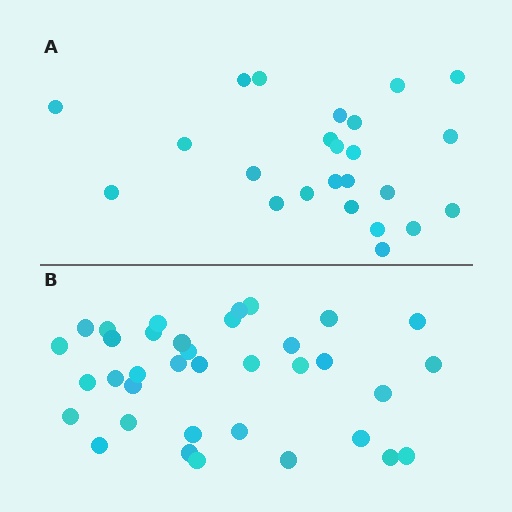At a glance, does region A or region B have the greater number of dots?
Region B (the bottom region) has more dots.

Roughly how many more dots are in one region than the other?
Region B has roughly 12 or so more dots than region A.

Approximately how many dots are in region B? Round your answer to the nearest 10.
About 40 dots. (The exact count is 36, which rounds to 40.)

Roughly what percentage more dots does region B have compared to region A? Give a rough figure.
About 50% more.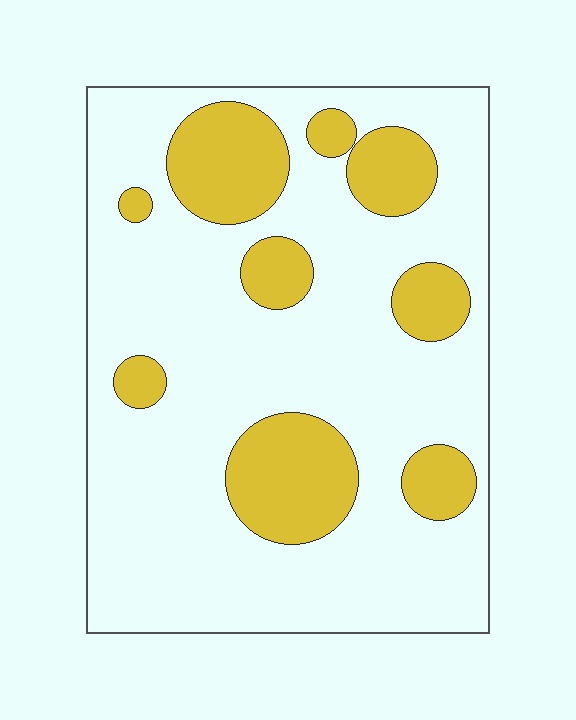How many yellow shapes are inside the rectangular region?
9.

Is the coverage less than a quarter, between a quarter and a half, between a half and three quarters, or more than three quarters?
Less than a quarter.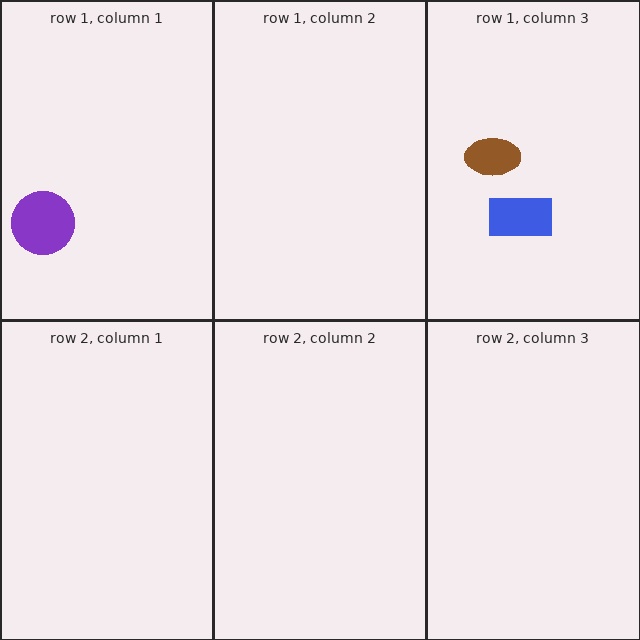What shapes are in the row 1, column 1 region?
The purple circle.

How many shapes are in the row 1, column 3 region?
2.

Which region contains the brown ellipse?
The row 1, column 3 region.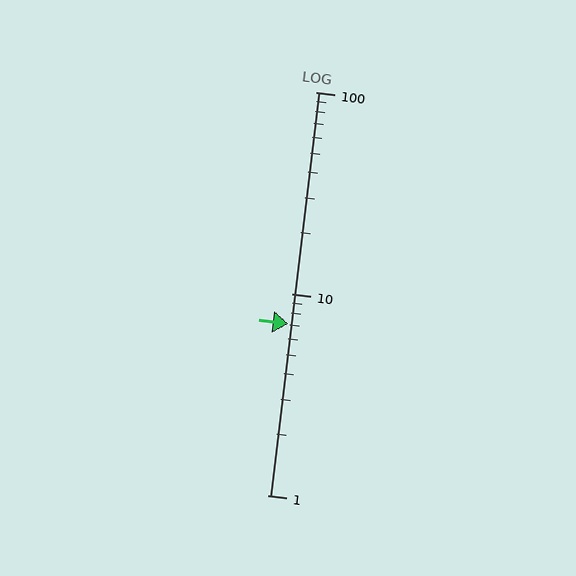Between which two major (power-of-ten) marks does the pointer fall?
The pointer is between 1 and 10.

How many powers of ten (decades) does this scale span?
The scale spans 2 decades, from 1 to 100.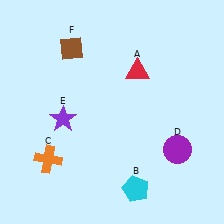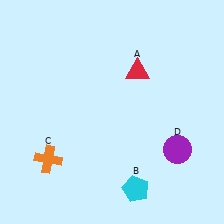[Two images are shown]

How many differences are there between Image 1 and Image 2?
There are 2 differences between the two images.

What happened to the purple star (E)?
The purple star (E) was removed in Image 2. It was in the bottom-left area of Image 1.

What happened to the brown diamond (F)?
The brown diamond (F) was removed in Image 2. It was in the top-left area of Image 1.